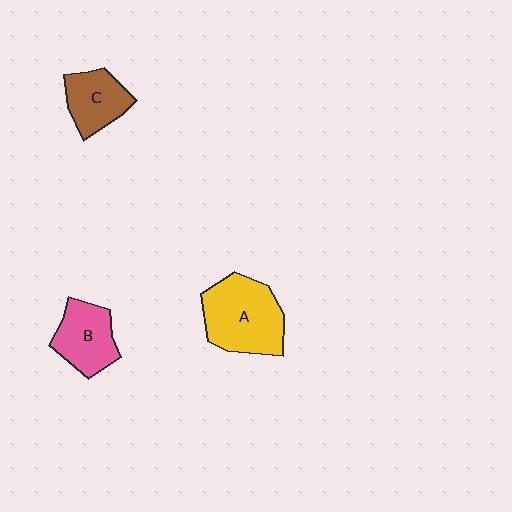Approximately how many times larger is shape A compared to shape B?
Approximately 1.5 times.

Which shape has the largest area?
Shape A (yellow).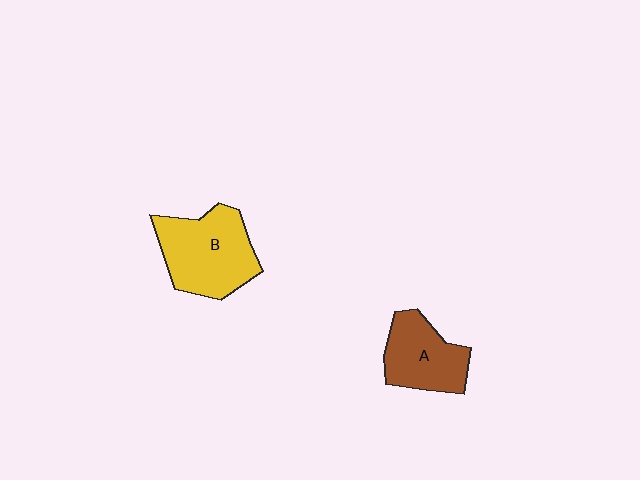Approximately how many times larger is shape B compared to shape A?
Approximately 1.4 times.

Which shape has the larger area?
Shape B (yellow).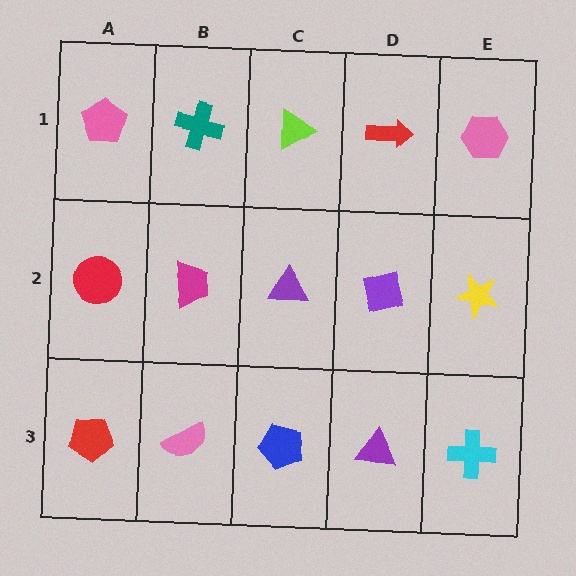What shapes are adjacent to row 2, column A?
A pink pentagon (row 1, column A), a red pentagon (row 3, column A), a magenta trapezoid (row 2, column B).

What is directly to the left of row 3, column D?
A blue pentagon.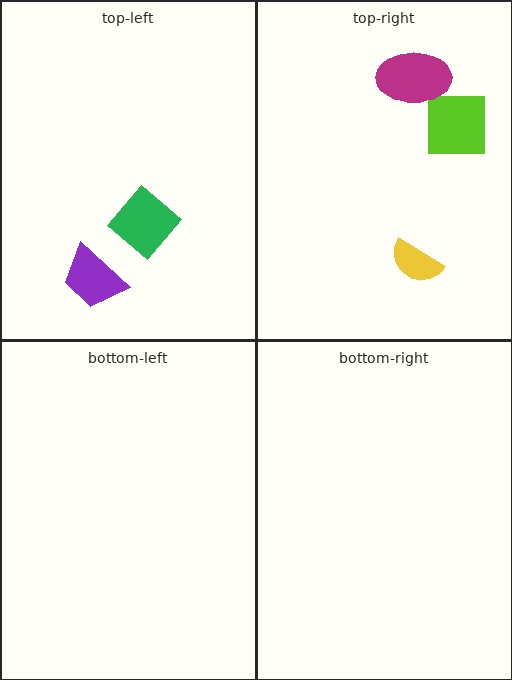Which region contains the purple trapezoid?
The top-left region.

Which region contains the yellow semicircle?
The top-right region.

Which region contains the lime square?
The top-right region.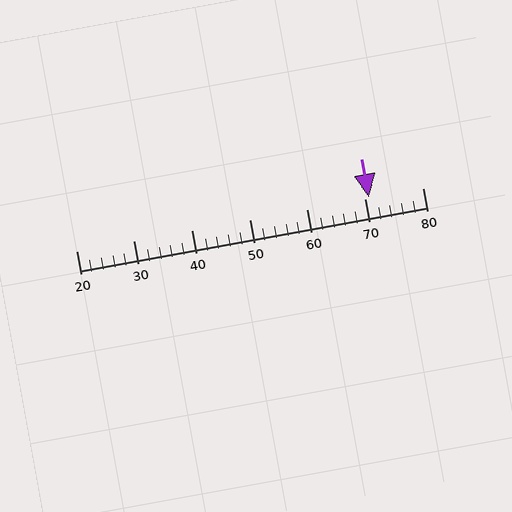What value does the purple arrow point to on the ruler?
The purple arrow points to approximately 71.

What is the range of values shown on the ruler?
The ruler shows values from 20 to 80.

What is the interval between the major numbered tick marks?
The major tick marks are spaced 10 units apart.